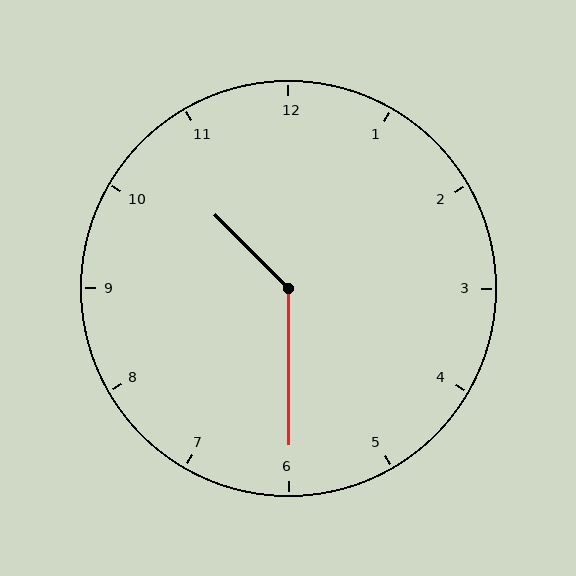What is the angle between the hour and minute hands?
Approximately 135 degrees.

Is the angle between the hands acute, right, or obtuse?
It is obtuse.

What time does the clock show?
10:30.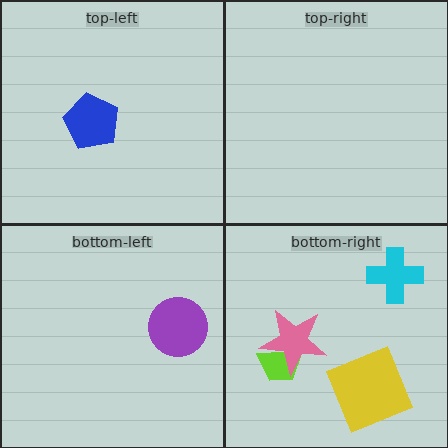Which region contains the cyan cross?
The bottom-right region.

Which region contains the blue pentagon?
The top-left region.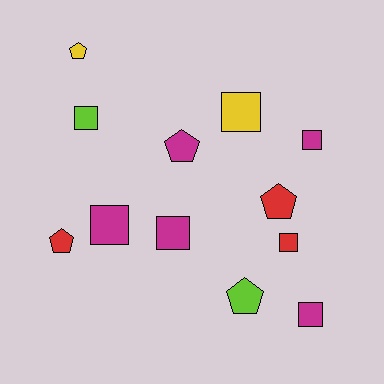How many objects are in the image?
There are 12 objects.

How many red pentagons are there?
There are 2 red pentagons.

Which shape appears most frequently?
Square, with 7 objects.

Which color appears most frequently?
Magenta, with 5 objects.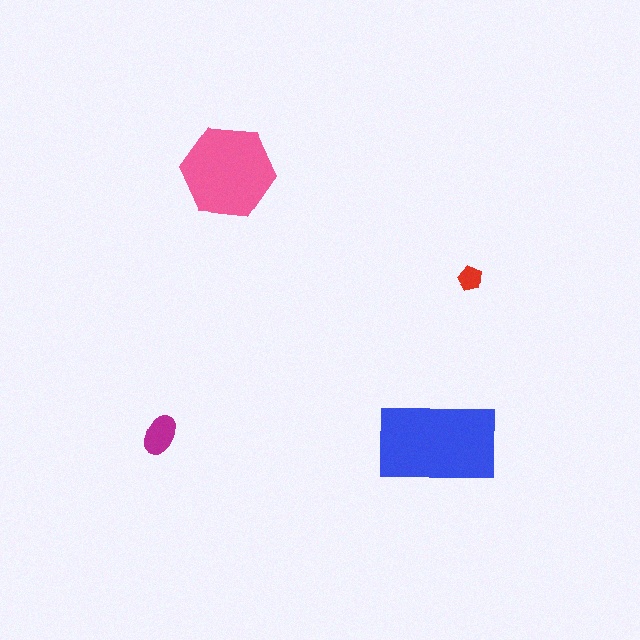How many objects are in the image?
There are 4 objects in the image.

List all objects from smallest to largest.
The red pentagon, the magenta ellipse, the pink hexagon, the blue rectangle.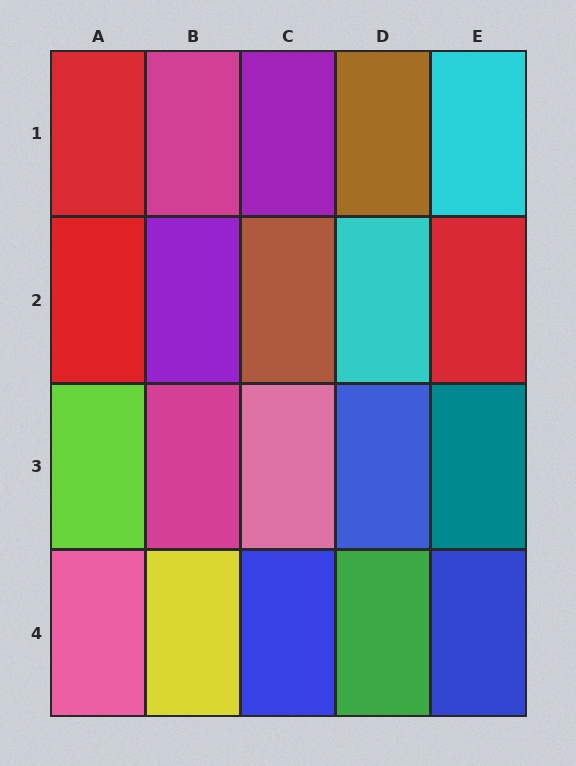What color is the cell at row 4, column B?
Yellow.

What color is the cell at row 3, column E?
Teal.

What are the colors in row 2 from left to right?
Red, purple, brown, cyan, red.